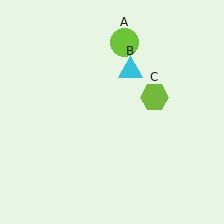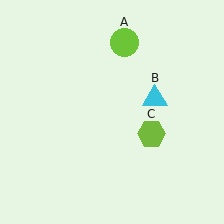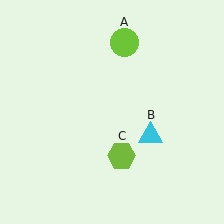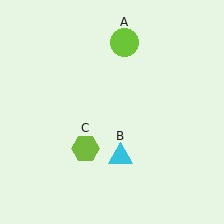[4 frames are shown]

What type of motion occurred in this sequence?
The cyan triangle (object B), lime hexagon (object C) rotated clockwise around the center of the scene.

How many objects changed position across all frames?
2 objects changed position: cyan triangle (object B), lime hexagon (object C).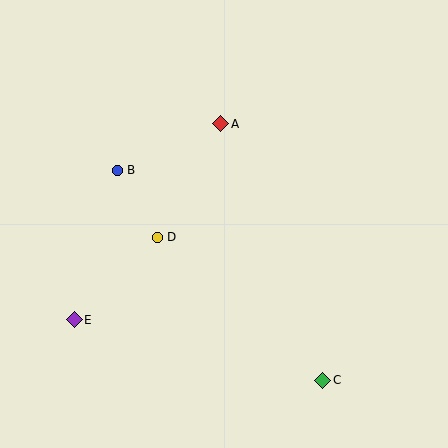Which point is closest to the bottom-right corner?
Point C is closest to the bottom-right corner.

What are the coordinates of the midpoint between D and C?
The midpoint between D and C is at (240, 309).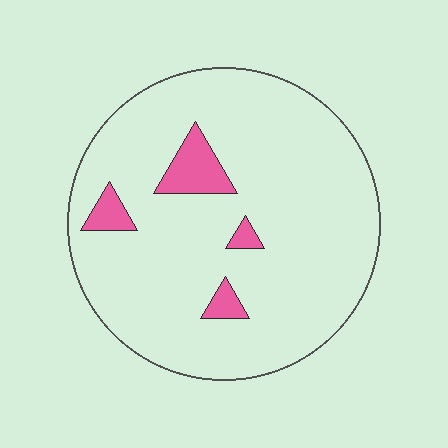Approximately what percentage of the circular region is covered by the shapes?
Approximately 10%.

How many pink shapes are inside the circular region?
4.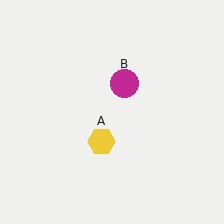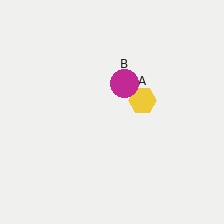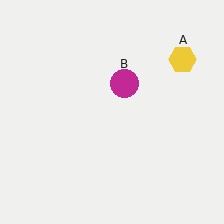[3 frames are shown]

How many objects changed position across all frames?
1 object changed position: yellow hexagon (object A).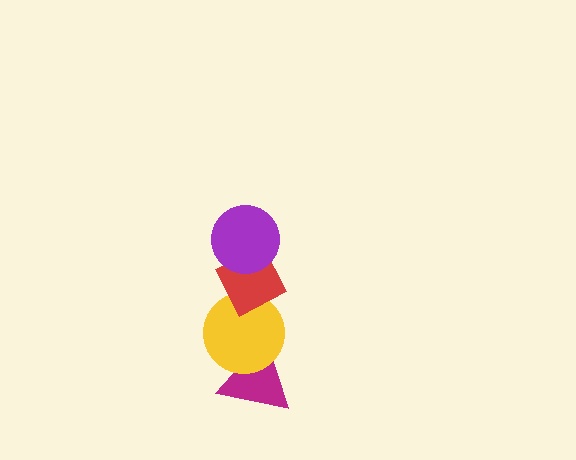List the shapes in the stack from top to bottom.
From top to bottom: the purple circle, the red diamond, the yellow circle, the magenta triangle.